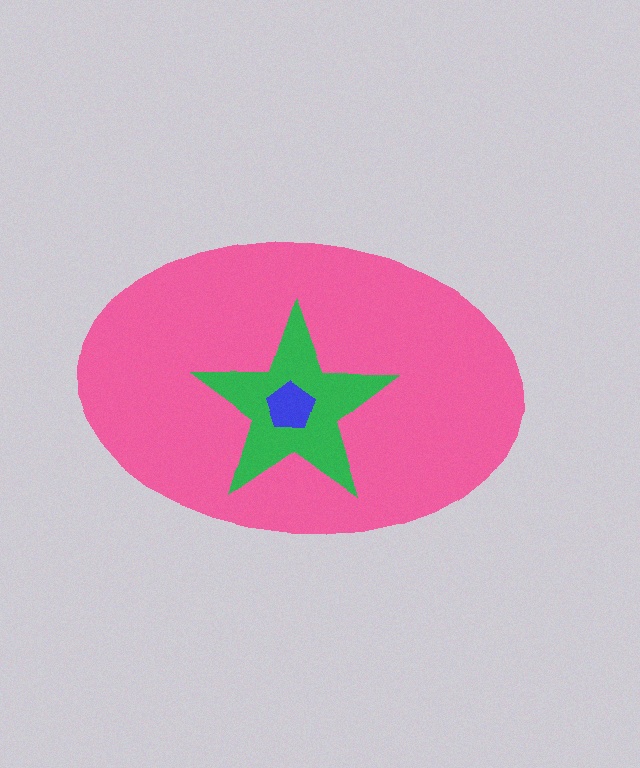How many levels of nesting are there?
3.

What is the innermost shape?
The blue pentagon.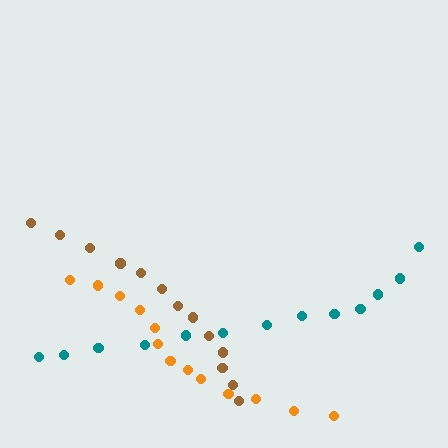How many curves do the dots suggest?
There are 3 distinct paths.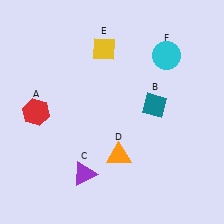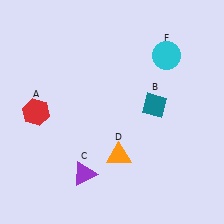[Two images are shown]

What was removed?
The yellow diamond (E) was removed in Image 2.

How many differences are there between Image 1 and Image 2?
There is 1 difference between the two images.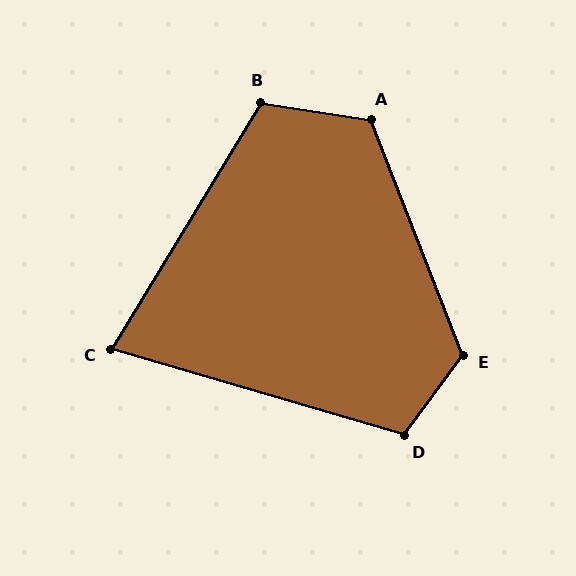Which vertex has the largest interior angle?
E, at approximately 122 degrees.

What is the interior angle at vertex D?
Approximately 110 degrees (obtuse).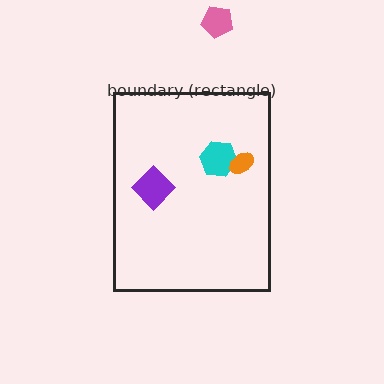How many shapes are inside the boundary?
3 inside, 1 outside.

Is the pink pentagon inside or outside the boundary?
Outside.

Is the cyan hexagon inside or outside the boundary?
Inside.